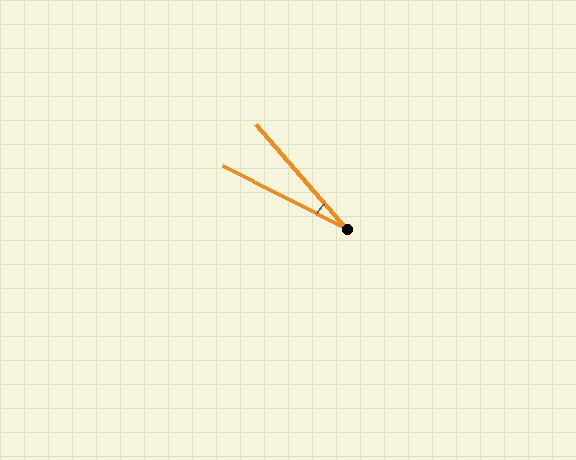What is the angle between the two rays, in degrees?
Approximately 22 degrees.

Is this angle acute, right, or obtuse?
It is acute.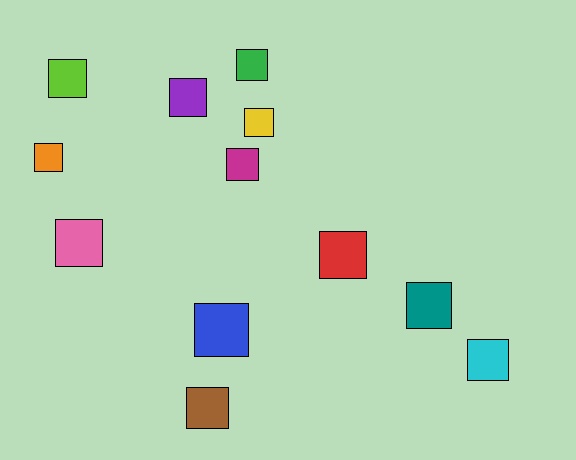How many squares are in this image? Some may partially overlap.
There are 12 squares.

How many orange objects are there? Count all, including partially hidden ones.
There is 1 orange object.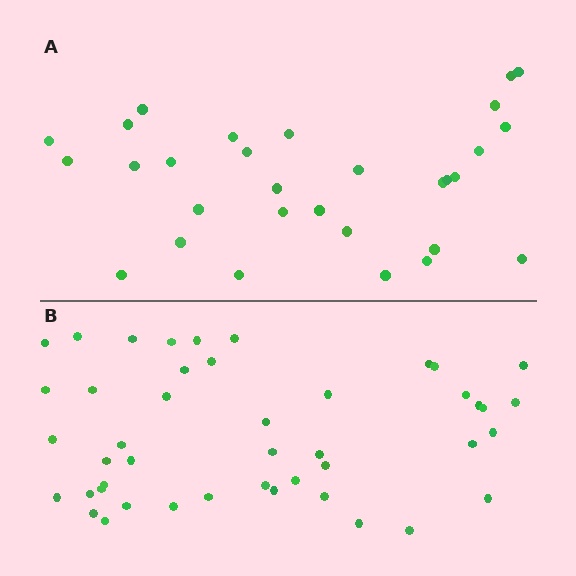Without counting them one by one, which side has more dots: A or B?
Region B (the bottom region) has more dots.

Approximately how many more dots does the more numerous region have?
Region B has approximately 15 more dots than region A.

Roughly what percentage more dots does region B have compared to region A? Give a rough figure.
About 50% more.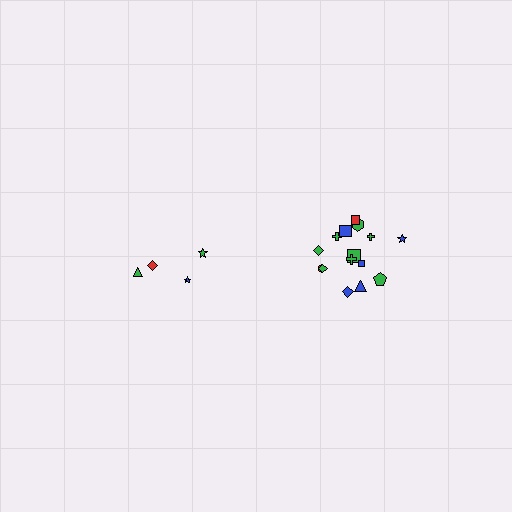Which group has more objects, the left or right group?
The right group.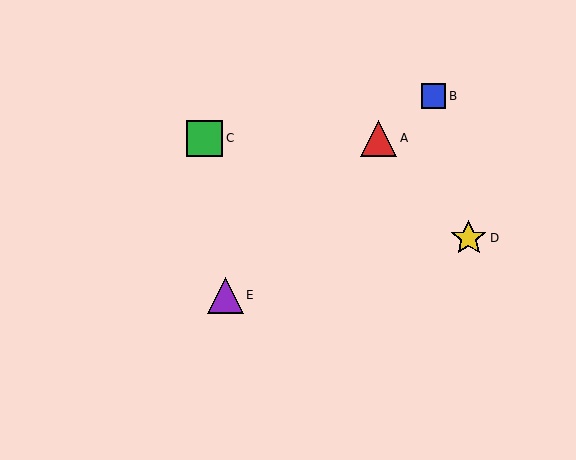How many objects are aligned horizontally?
2 objects (A, C) are aligned horizontally.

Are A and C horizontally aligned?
Yes, both are at y≈138.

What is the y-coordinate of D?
Object D is at y≈238.